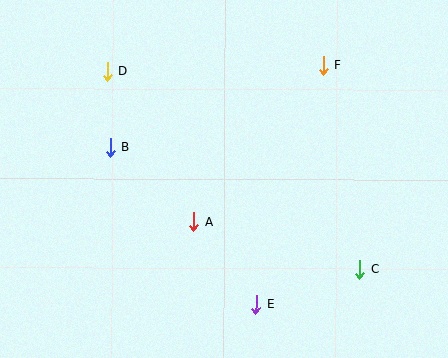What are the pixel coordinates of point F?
Point F is at (324, 66).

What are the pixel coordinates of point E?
Point E is at (256, 305).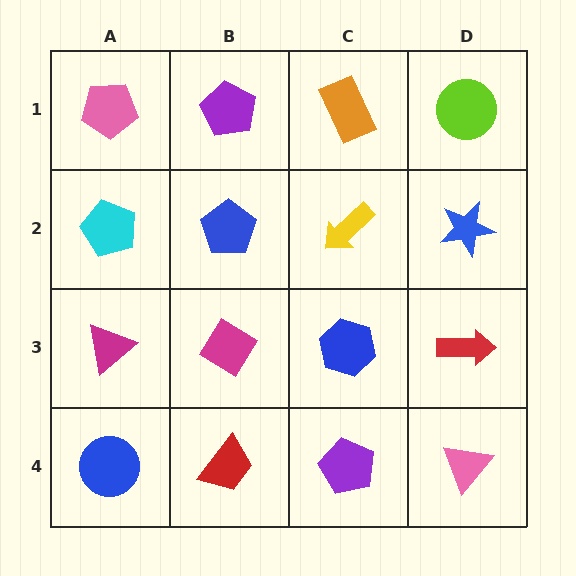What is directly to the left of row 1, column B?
A pink pentagon.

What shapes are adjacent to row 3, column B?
A blue pentagon (row 2, column B), a red trapezoid (row 4, column B), a magenta triangle (row 3, column A), a blue hexagon (row 3, column C).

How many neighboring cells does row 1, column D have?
2.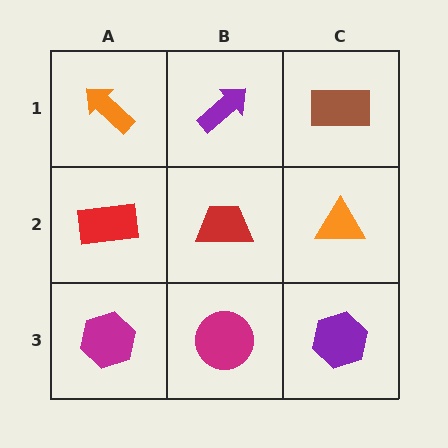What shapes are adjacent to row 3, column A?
A red rectangle (row 2, column A), a magenta circle (row 3, column B).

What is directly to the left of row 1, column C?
A purple arrow.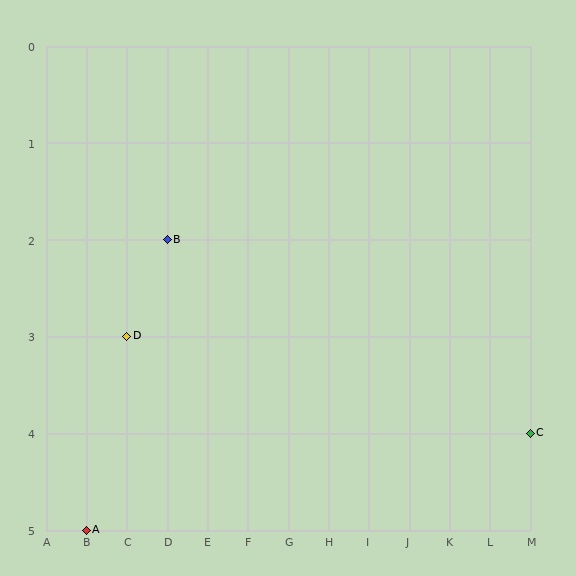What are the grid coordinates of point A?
Point A is at grid coordinates (B, 5).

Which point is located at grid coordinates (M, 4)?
Point C is at (M, 4).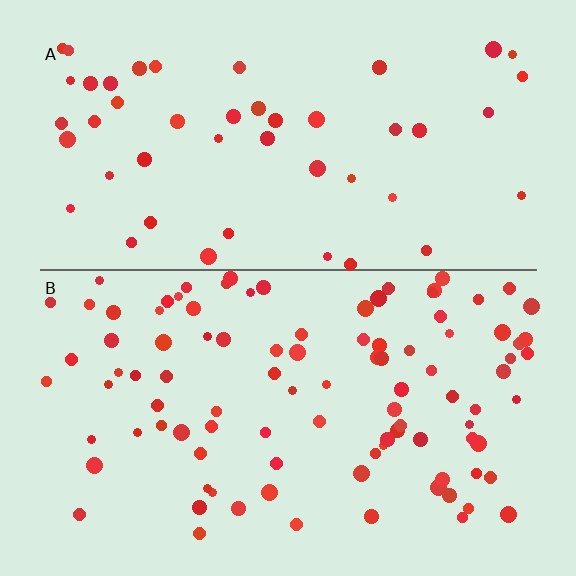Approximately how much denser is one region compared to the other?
Approximately 2.1× — region B over region A.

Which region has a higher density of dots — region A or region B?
B (the bottom).